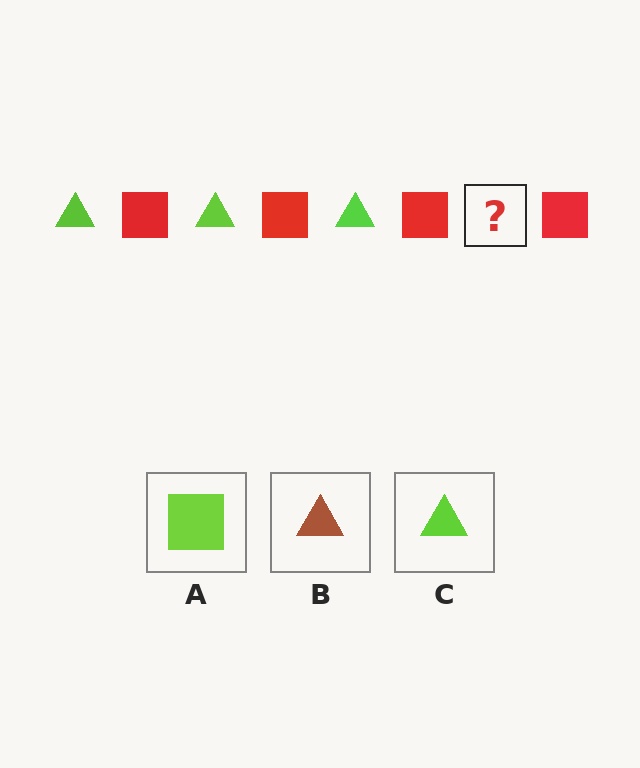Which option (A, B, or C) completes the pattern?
C.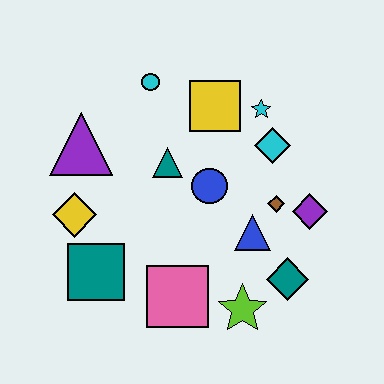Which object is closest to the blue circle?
The teal triangle is closest to the blue circle.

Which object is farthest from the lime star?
The cyan circle is farthest from the lime star.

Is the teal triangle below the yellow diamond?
No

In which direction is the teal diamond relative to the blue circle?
The teal diamond is below the blue circle.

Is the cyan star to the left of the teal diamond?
Yes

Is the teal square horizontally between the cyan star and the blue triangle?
No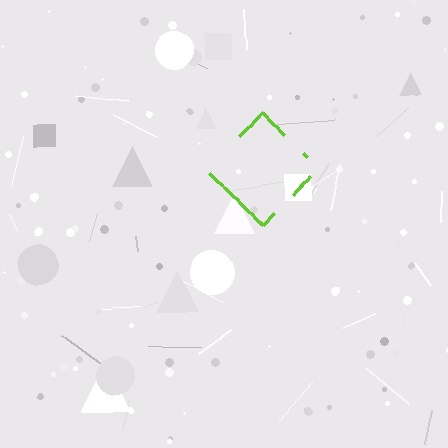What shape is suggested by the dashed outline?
The dashed outline suggests a diamond.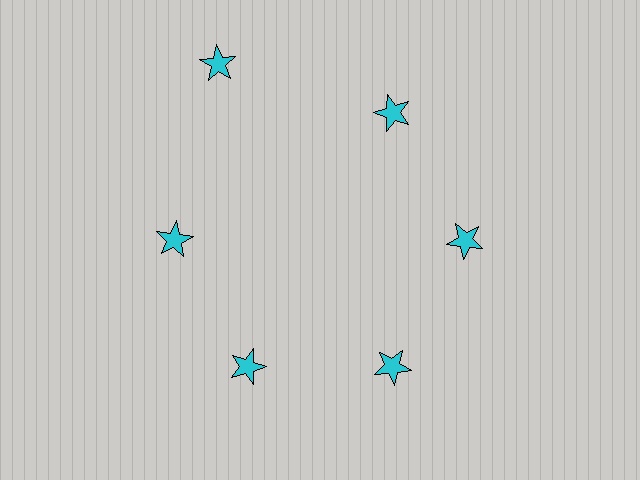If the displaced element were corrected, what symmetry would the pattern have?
It would have 6-fold rotational symmetry — the pattern would map onto itself every 60 degrees.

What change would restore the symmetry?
The symmetry would be restored by moving it inward, back onto the ring so that all 6 stars sit at equal angles and equal distance from the center.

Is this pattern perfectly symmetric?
No. The 6 cyan stars are arranged in a ring, but one element near the 11 o'clock position is pushed outward from the center, breaking the 6-fold rotational symmetry.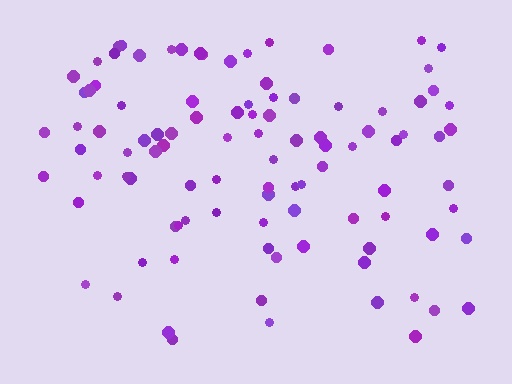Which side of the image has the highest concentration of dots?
The top.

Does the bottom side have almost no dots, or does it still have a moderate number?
Still a moderate number, just noticeably fewer than the top.